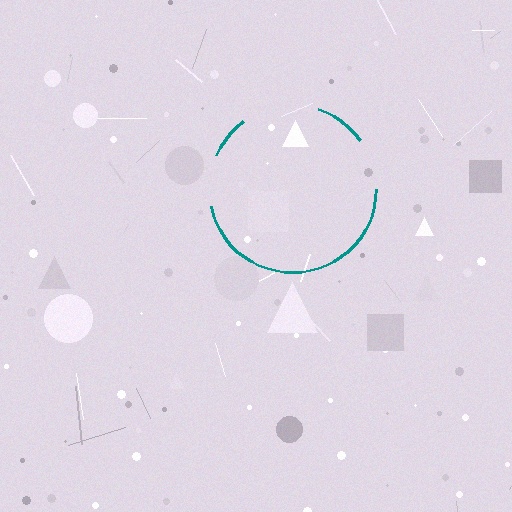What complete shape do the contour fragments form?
The contour fragments form a circle.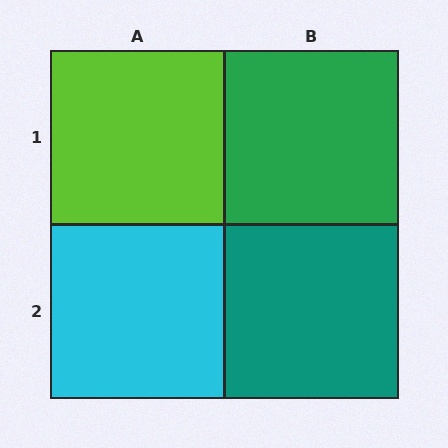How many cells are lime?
1 cell is lime.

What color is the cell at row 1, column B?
Green.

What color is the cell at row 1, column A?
Lime.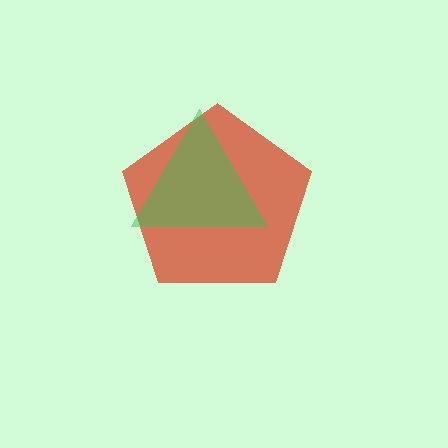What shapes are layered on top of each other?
The layered shapes are: a red pentagon, a green triangle.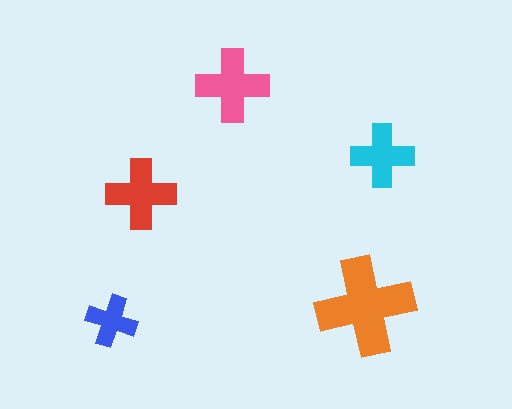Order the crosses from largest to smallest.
the orange one, the pink one, the red one, the cyan one, the blue one.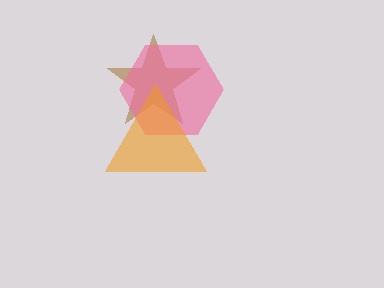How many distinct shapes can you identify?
There are 3 distinct shapes: a brown star, a pink hexagon, an orange triangle.